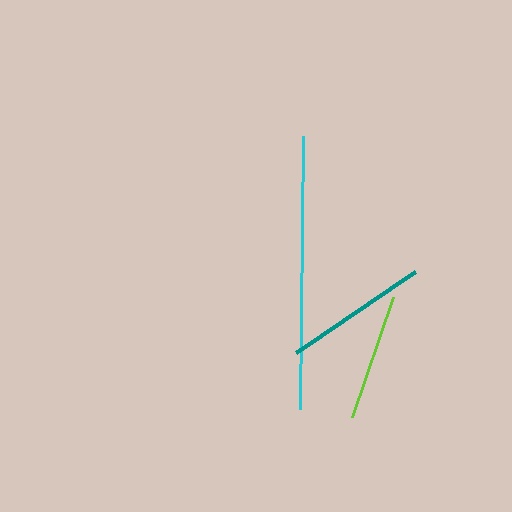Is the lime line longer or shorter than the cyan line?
The cyan line is longer than the lime line.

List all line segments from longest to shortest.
From longest to shortest: cyan, teal, lime.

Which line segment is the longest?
The cyan line is the longest at approximately 273 pixels.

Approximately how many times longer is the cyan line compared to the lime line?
The cyan line is approximately 2.2 times the length of the lime line.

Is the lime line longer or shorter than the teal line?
The teal line is longer than the lime line.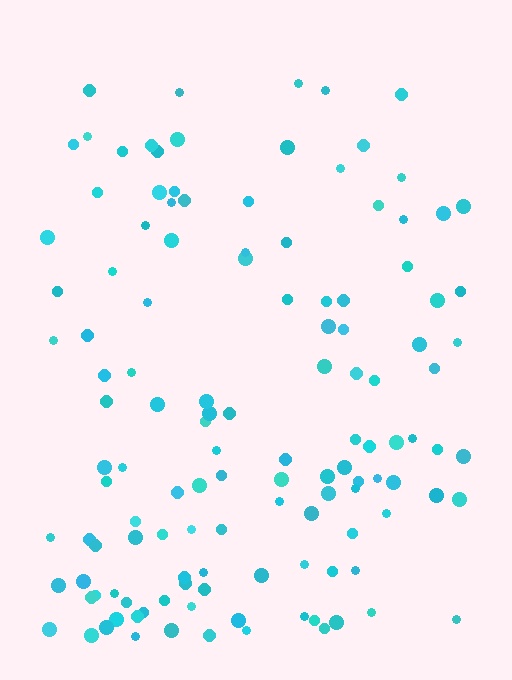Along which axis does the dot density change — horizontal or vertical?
Vertical.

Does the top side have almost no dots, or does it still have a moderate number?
Still a moderate number, just noticeably fewer than the bottom.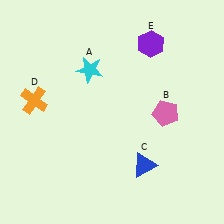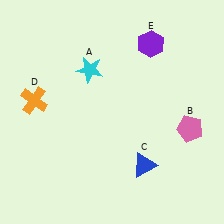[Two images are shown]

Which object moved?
The pink pentagon (B) moved right.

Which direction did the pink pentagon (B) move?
The pink pentagon (B) moved right.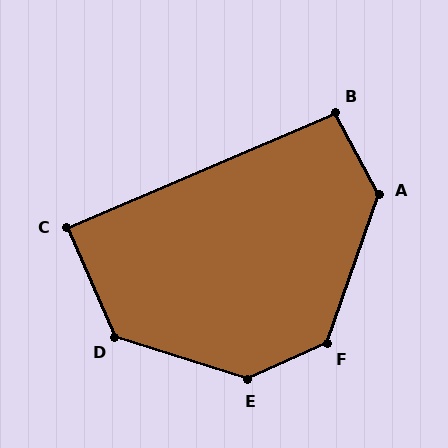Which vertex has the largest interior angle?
E, at approximately 138 degrees.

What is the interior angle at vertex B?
Approximately 95 degrees (approximately right).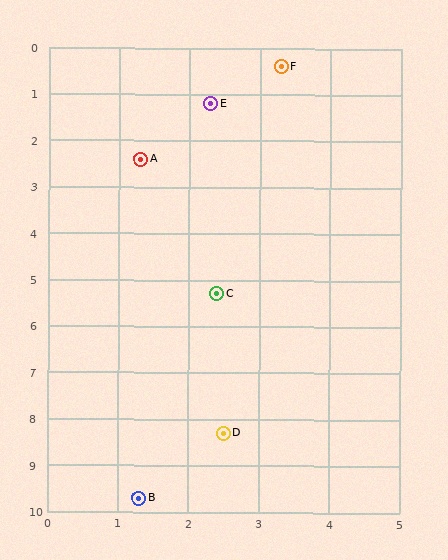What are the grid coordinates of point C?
Point C is at approximately (2.4, 5.3).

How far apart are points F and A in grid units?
Points F and A are about 2.8 grid units apart.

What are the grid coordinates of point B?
Point B is at approximately (1.3, 9.7).